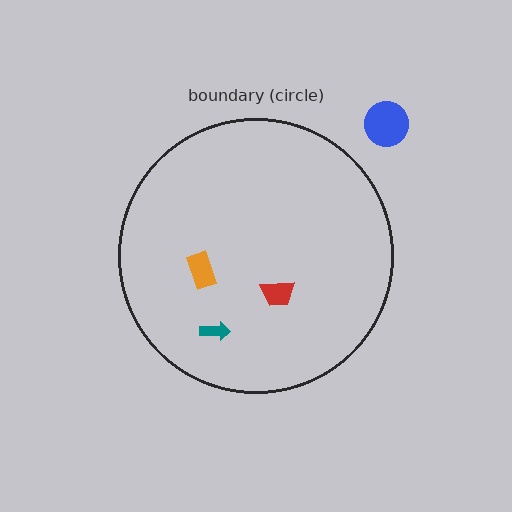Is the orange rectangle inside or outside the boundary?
Inside.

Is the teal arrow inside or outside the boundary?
Inside.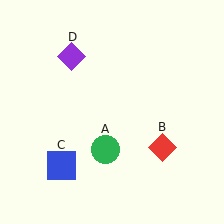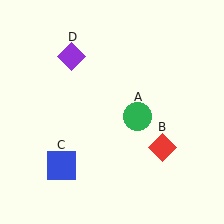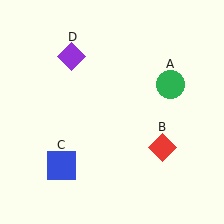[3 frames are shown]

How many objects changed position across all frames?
1 object changed position: green circle (object A).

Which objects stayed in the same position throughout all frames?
Red diamond (object B) and blue square (object C) and purple diamond (object D) remained stationary.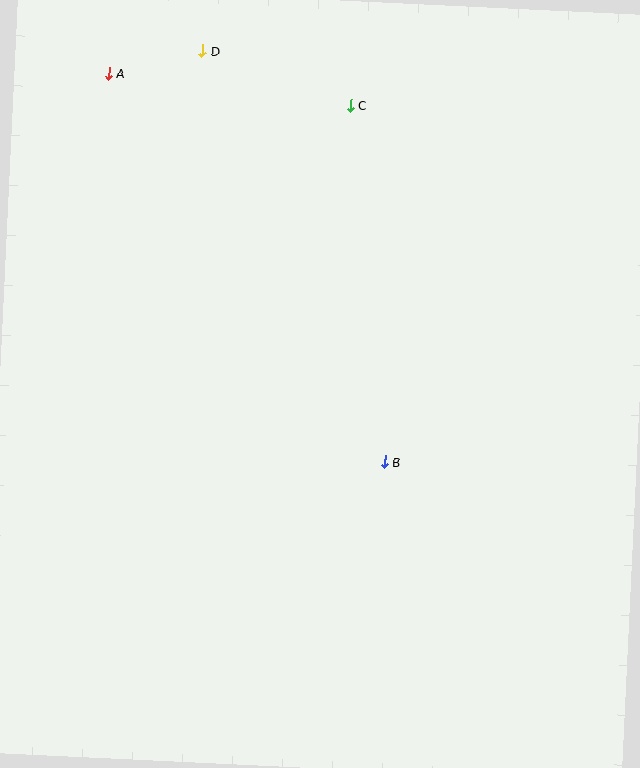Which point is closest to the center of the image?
Point B at (385, 462) is closest to the center.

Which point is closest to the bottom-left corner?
Point B is closest to the bottom-left corner.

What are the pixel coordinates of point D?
Point D is at (203, 51).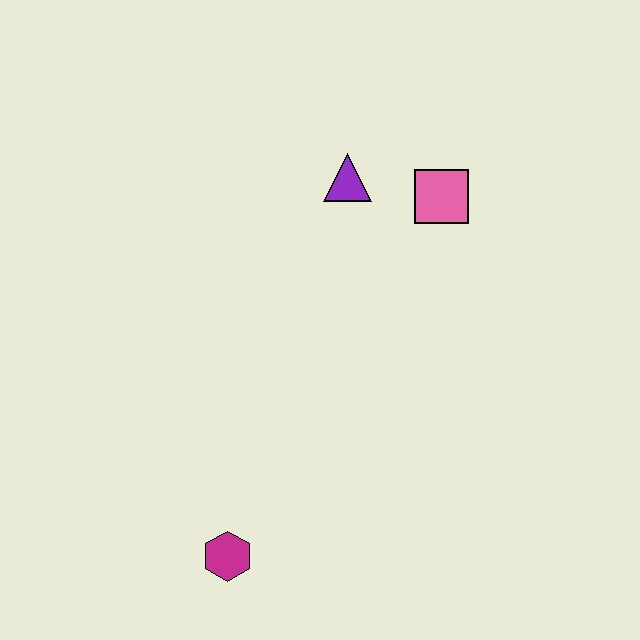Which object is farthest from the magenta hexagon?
The pink square is farthest from the magenta hexagon.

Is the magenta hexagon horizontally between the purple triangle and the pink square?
No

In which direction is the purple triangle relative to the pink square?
The purple triangle is to the left of the pink square.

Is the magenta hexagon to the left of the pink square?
Yes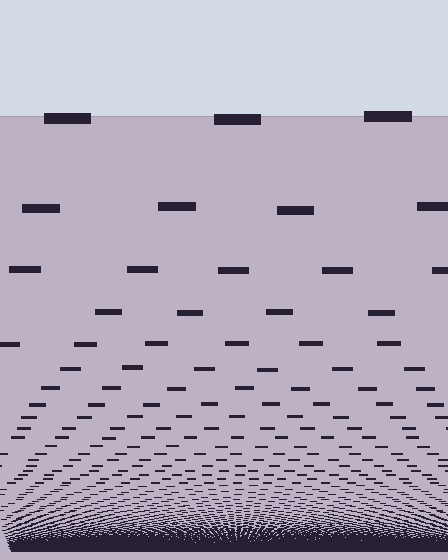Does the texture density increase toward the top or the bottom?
Density increases toward the bottom.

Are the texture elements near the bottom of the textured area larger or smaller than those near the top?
Smaller. The gradient is inverted — elements near the bottom are smaller and denser.